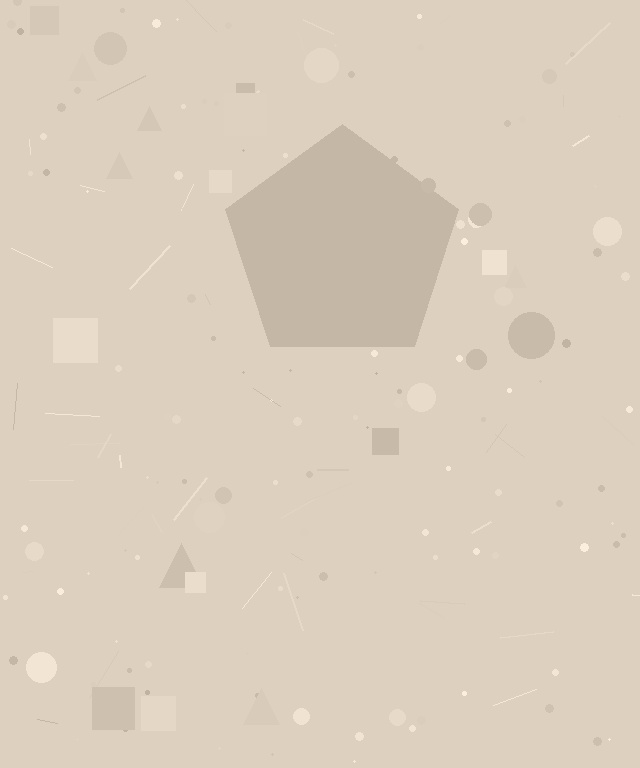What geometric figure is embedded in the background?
A pentagon is embedded in the background.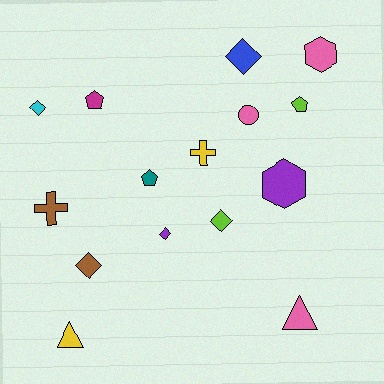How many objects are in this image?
There are 15 objects.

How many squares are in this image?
There are no squares.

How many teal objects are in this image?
There is 1 teal object.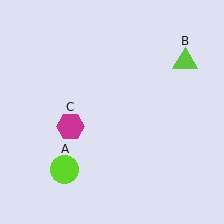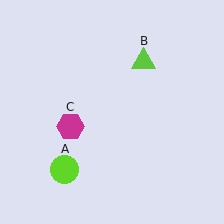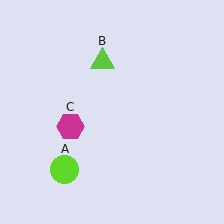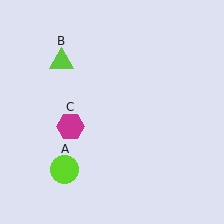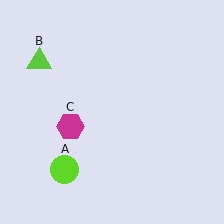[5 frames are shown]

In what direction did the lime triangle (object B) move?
The lime triangle (object B) moved left.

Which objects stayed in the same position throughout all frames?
Lime circle (object A) and magenta hexagon (object C) remained stationary.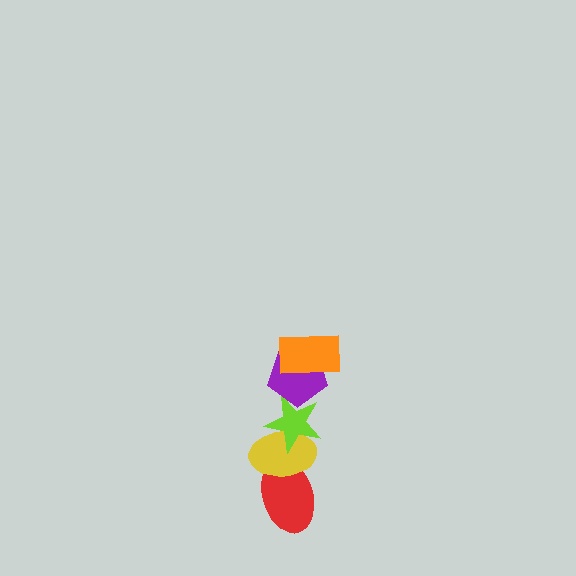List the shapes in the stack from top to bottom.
From top to bottom: the orange rectangle, the purple pentagon, the lime star, the yellow ellipse, the red ellipse.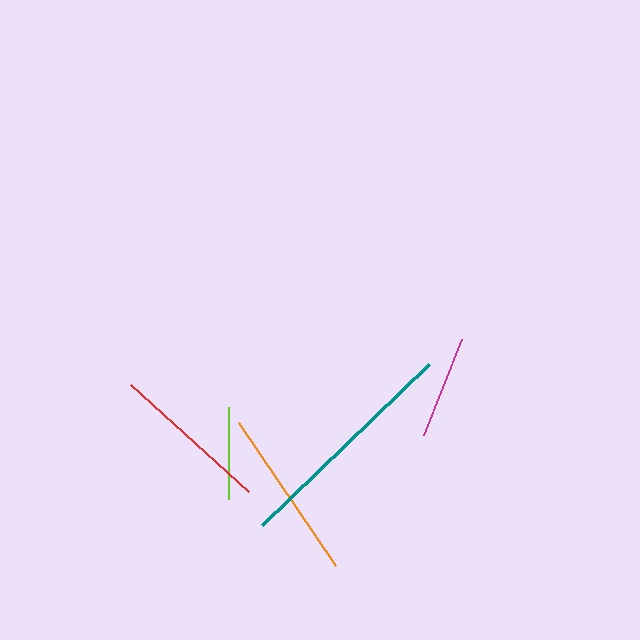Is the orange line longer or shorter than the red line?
The orange line is longer than the red line.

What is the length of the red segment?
The red segment is approximately 159 pixels long.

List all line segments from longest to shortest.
From longest to shortest: teal, orange, red, magenta, lime.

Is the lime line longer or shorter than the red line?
The red line is longer than the lime line.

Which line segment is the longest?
The teal line is the longest at approximately 232 pixels.